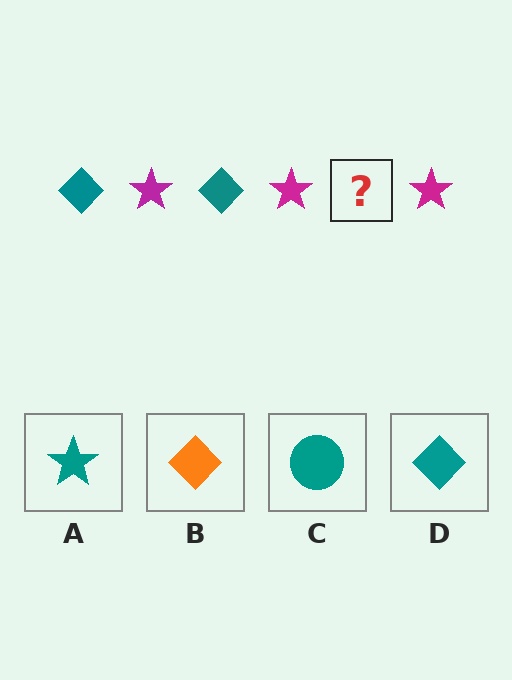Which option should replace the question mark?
Option D.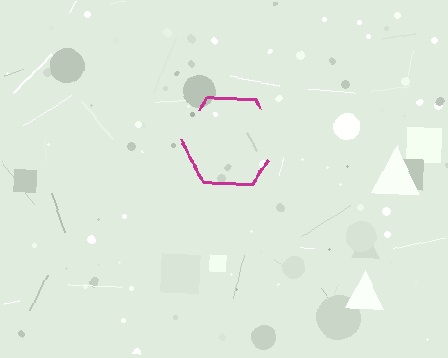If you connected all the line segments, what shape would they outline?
They would outline a hexagon.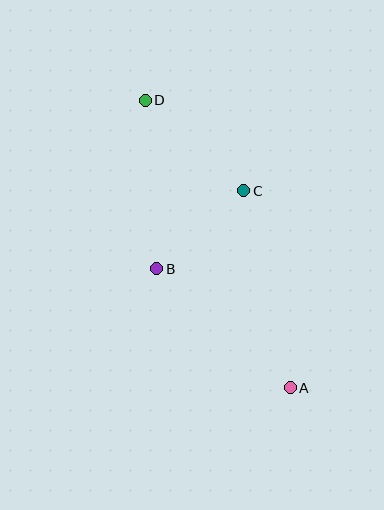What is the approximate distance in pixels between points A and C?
The distance between A and C is approximately 202 pixels.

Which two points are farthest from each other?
Points A and D are farthest from each other.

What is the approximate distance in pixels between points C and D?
The distance between C and D is approximately 134 pixels.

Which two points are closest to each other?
Points B and C are closest to each other.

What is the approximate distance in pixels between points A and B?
The distance between A and B is approximately 179 pixels.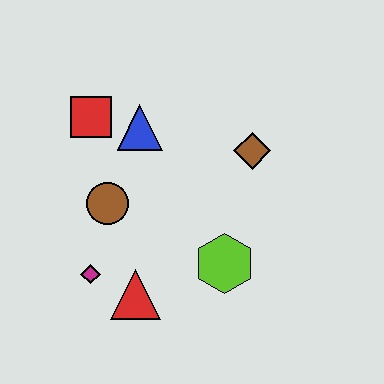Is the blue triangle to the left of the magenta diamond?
No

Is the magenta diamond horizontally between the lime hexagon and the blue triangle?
No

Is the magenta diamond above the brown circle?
No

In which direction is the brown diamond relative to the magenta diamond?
The brown diamond is to the right of the magenta diamond.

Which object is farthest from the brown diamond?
The magenta diamond is farthest from the brown diamond.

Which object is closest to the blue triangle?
The red square is closest to the blue triangle.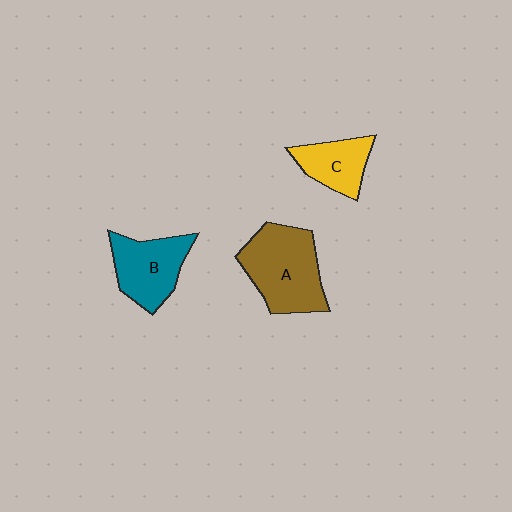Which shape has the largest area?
Shape A (brown).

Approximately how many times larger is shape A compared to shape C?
Approximately 1.8 times.